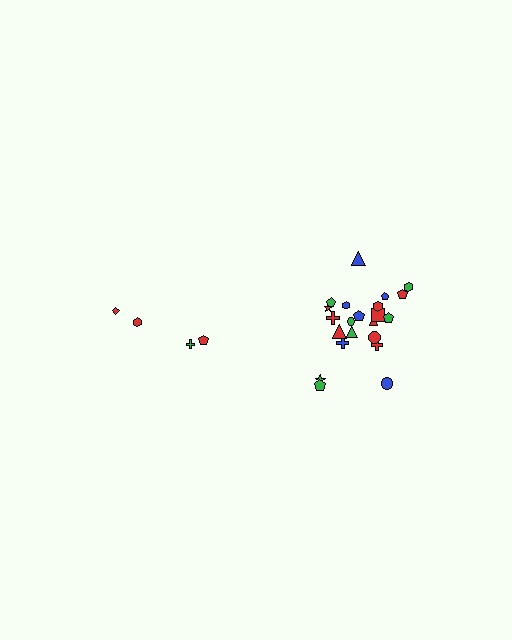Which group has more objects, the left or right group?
The right group.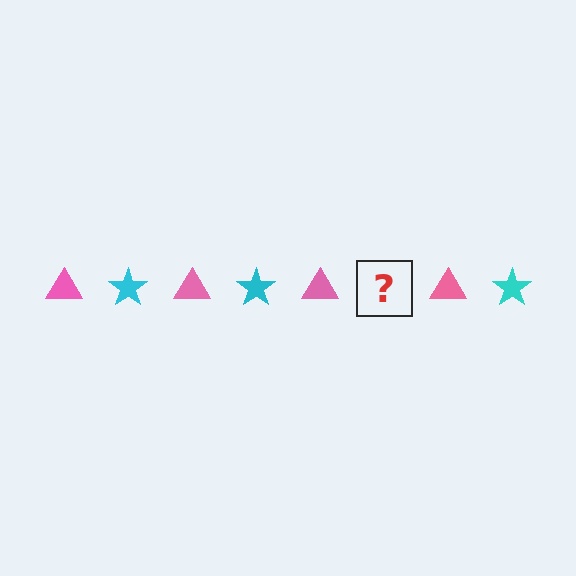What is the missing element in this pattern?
The missing element is a cyan star.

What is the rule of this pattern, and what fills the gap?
The rule is that the pattern alternates between pink triangle and cyan star. The gap should be filled with a cyan star.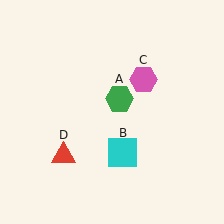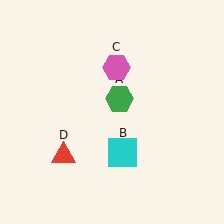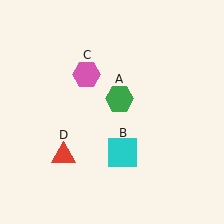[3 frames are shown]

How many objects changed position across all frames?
1 object changed position: pink hexagon (object C).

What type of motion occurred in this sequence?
The pink hexagon (object C) rotated counterclockwise around the center of the scene.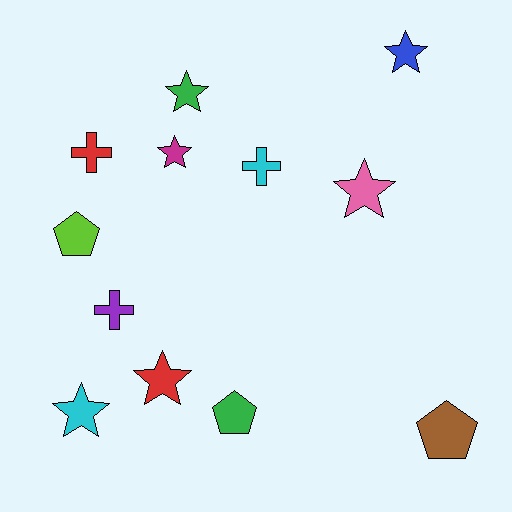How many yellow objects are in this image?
There are no yellow objects.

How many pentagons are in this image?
There are 3 pentagons.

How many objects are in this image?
There are 12 objects.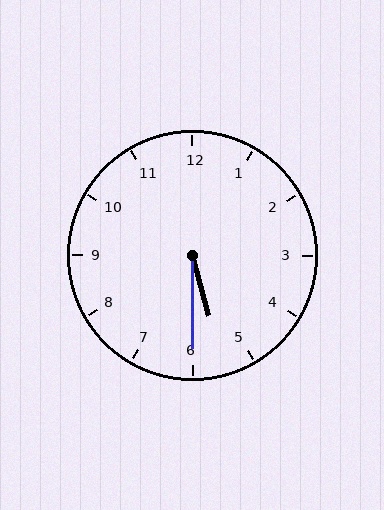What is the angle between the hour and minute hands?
Approximately 15 degrees.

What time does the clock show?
5:30.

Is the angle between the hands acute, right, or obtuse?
It is acute.